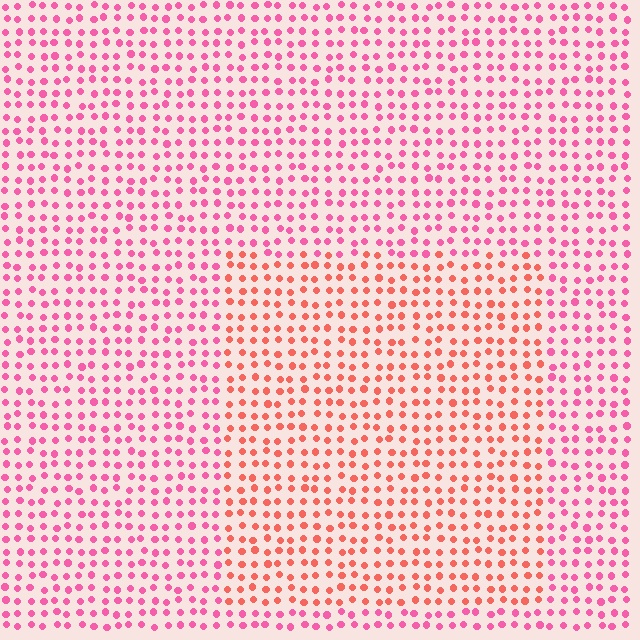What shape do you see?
I see a rectangle.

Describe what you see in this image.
The image is filled with small pink elements in a uniform arrangement. A rectangle-shaped region is visible where the elements are tinted to a slightly different hue, forming a subtle color boundary.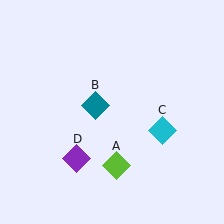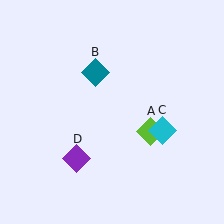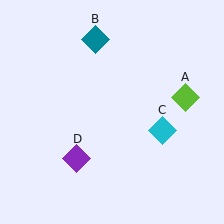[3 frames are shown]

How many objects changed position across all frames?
2 objects changed position: lime diamond (object A), teal diamond (object B).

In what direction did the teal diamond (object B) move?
The teal diamond (object B) moved up.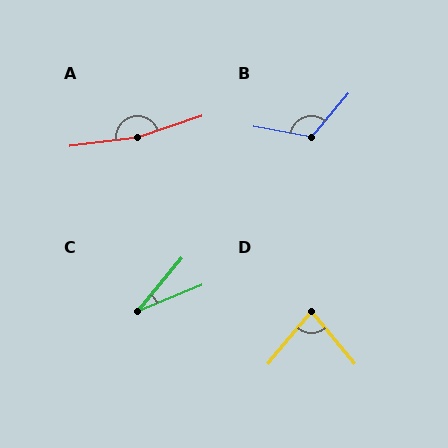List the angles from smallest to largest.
C (27°), D (80°), B (119°), A (169°).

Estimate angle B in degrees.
Approximately 119 degrees.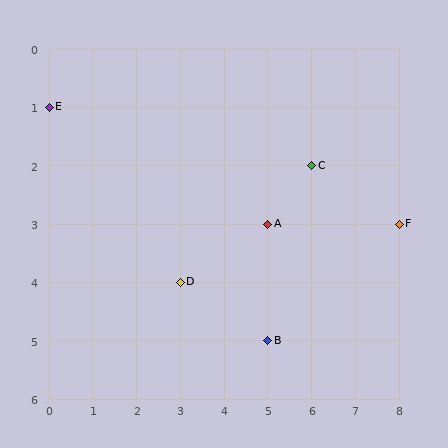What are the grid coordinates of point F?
Point F is at grid coordinates (8, 3).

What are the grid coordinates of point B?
Point B is at grid coordinates (5, 5).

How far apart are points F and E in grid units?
Points F and E are 8 columns and 2 rows apart (about 8.2 grid units diagonally).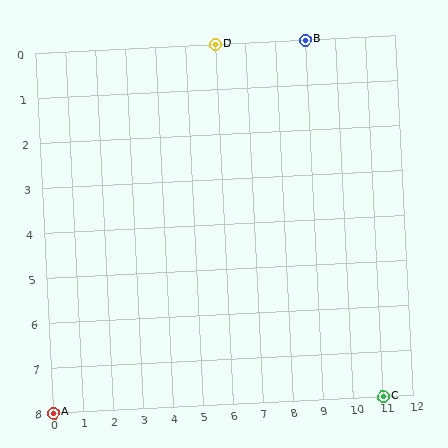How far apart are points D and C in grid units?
Points D and C are 5 columns and 8 rows apart (about 9.4 grid units diagonally).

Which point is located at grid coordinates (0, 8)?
Point A is at (0, 8).